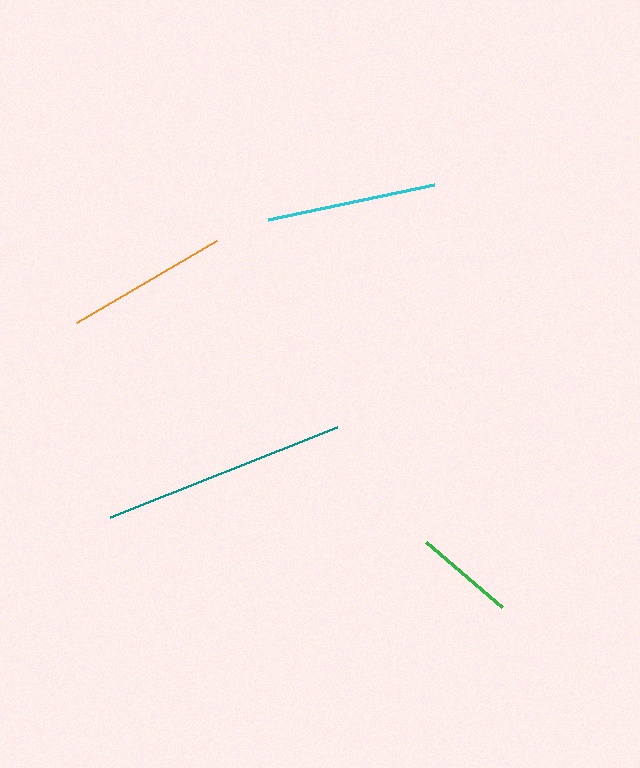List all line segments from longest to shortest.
From longest to shortest: teal, cyan, orange, green.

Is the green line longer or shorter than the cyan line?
The cyan line is longer than the green line.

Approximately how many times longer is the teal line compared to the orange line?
The teal line is approximately 1.5 times the length of the orange line.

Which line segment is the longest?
The teal line is the longest at approximately 244 pixels.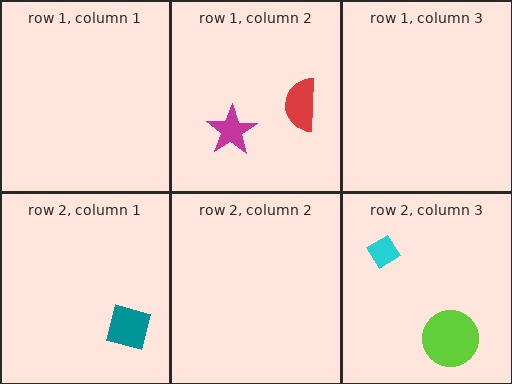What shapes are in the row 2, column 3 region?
The lime circle, the cyan diamond.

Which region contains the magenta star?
The row 1, column 2 region.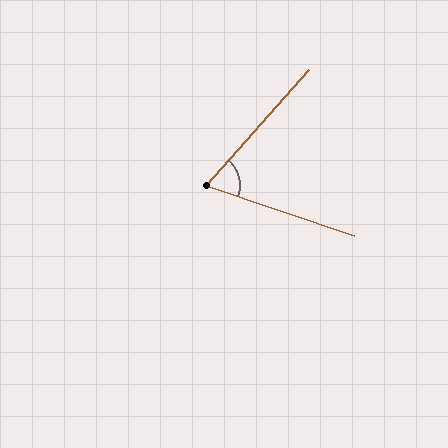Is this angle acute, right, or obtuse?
It is acute.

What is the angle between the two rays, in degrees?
Approximately 67 degrees.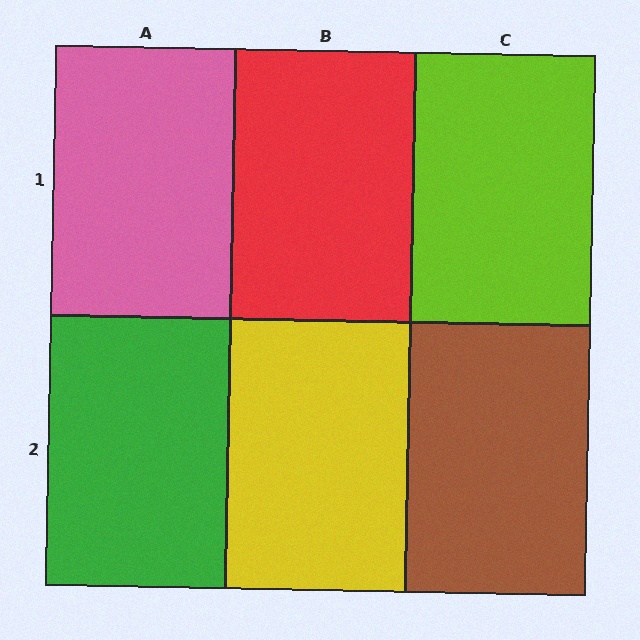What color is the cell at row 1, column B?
Red.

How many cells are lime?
1 cell is lime.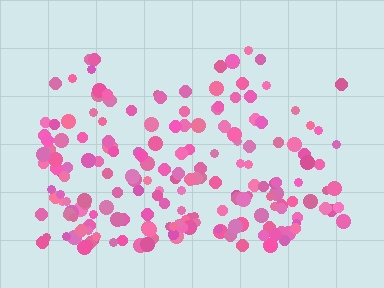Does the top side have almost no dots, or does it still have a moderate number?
Still a moderate number, just noticeably fewer than the bottom.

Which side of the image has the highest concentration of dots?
The bottom.